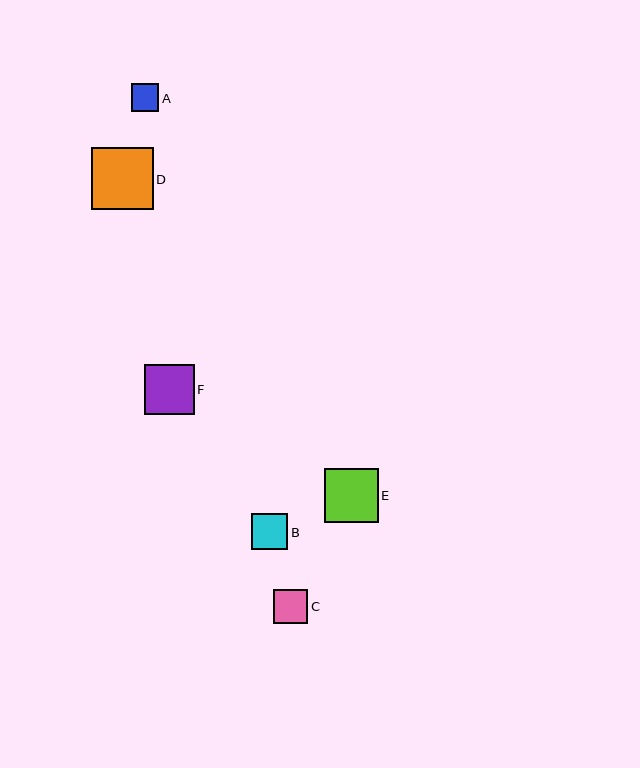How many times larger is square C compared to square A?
Square C is approximately 1.2 times the size of square A.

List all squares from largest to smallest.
From largest to smallest: D, E, F, B, C, A.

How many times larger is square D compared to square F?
Square D is approximately 1.3 times the size of square F.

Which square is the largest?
Square D is the largest with a size of approximately 62 pixels.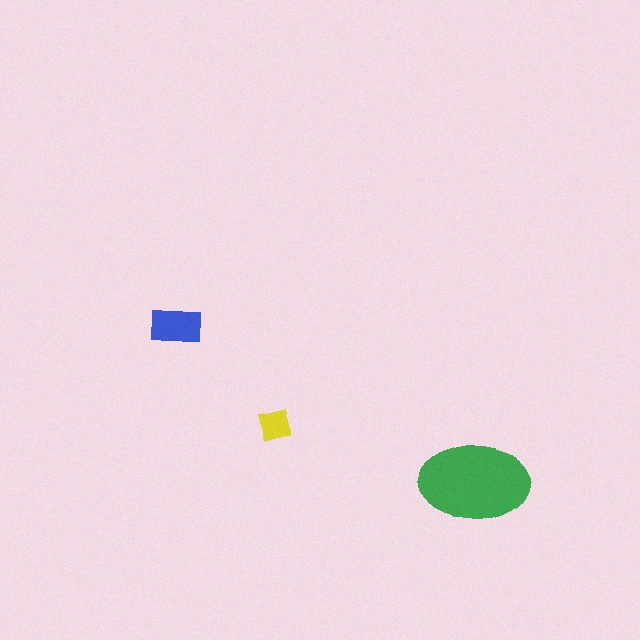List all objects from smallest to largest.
The yellow square, the blue rectangle, the green ellipse.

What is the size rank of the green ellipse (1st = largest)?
1st.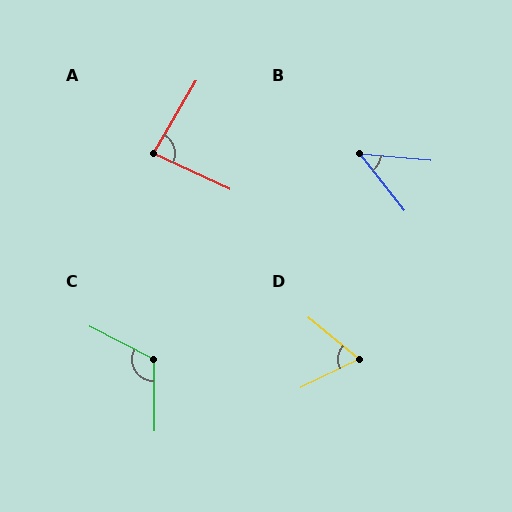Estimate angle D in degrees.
Approximately 66 degrees.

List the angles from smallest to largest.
B (47°), D (66°), A (85°), C (118°).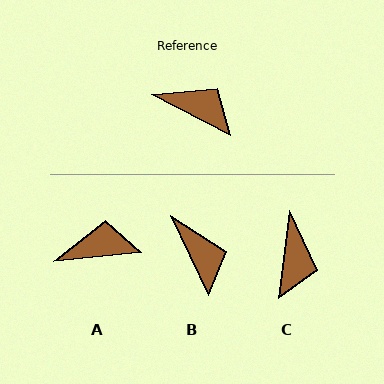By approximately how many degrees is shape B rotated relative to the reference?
Approximately 38 degrees clockwise.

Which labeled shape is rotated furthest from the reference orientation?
C, about 70 degrees away.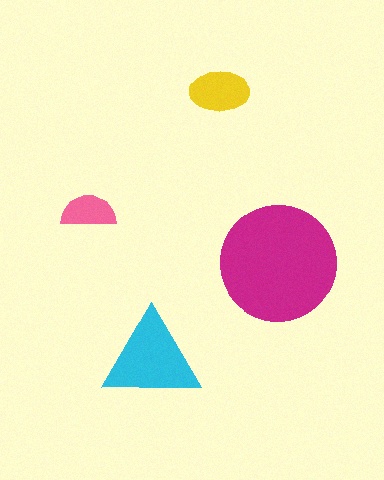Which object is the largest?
The magenta circle.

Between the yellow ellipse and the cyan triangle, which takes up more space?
The cyan triangle.